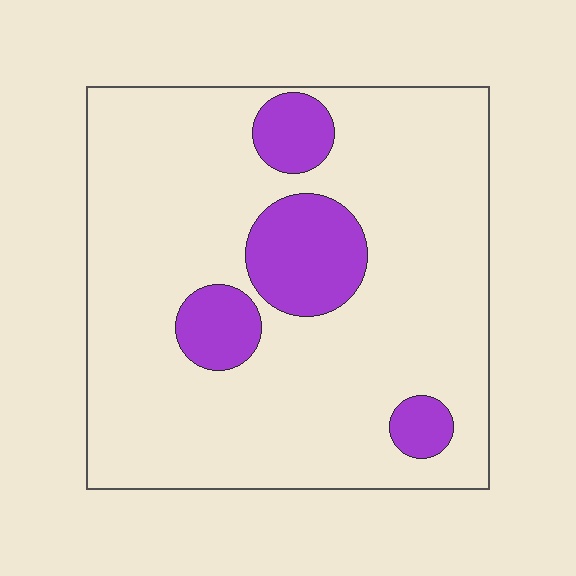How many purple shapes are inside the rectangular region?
4.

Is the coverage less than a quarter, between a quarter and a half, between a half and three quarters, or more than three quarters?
Less than a quarter.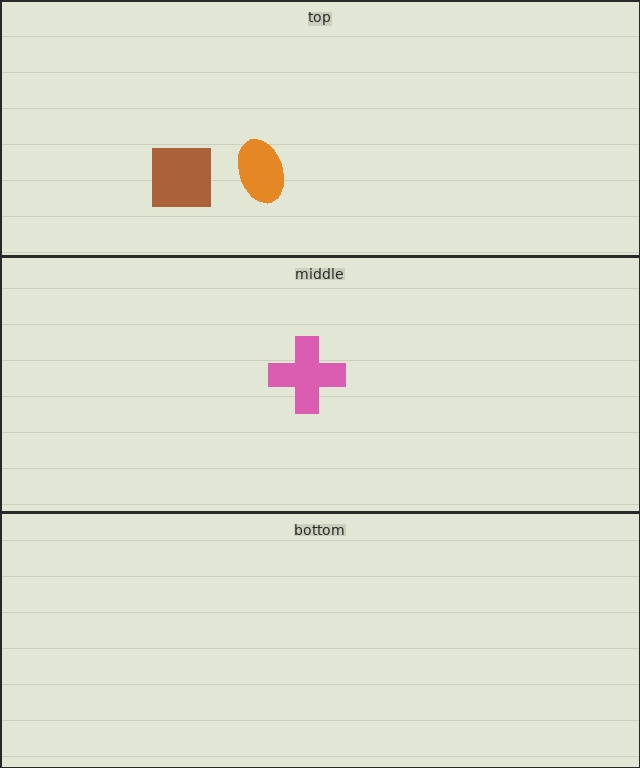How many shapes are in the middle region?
1.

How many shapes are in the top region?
2.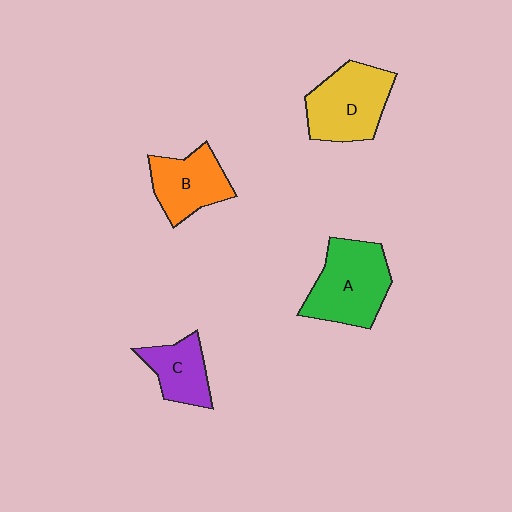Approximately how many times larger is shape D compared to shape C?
Approximately 1.6 times.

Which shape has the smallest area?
Shape C (purple).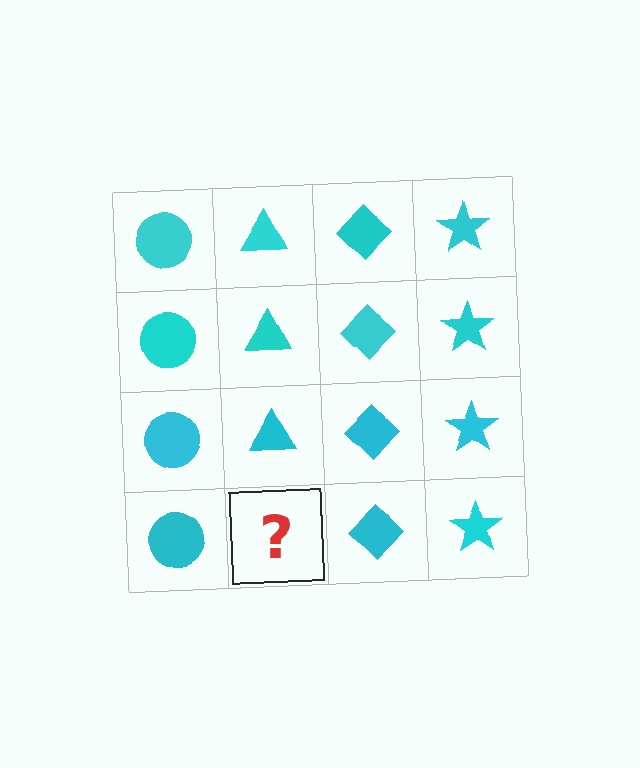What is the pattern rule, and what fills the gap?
The rule is that each column has a consistent shape. The gap should be filled with a cyan triangle.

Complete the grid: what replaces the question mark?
The question mark should be replaced with a cyan triangle.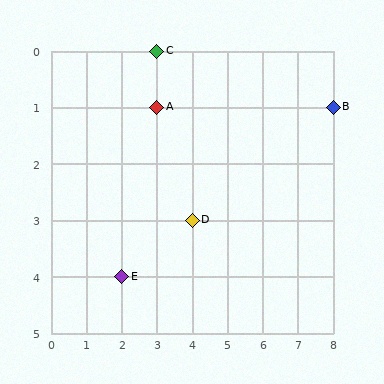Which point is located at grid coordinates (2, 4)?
Point E is at (2, 4).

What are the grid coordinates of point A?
Point A is at grid coordinates (3, 1).